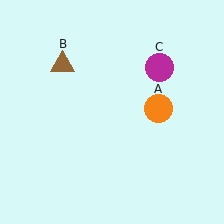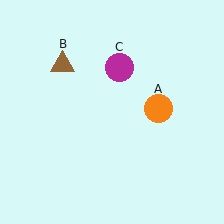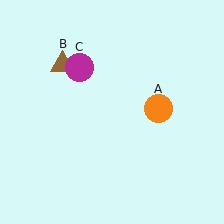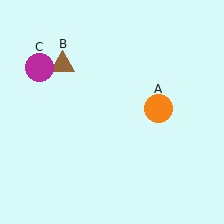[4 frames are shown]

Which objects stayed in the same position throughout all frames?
Orange circle (object A) and brown triangle (object B) remained stationary.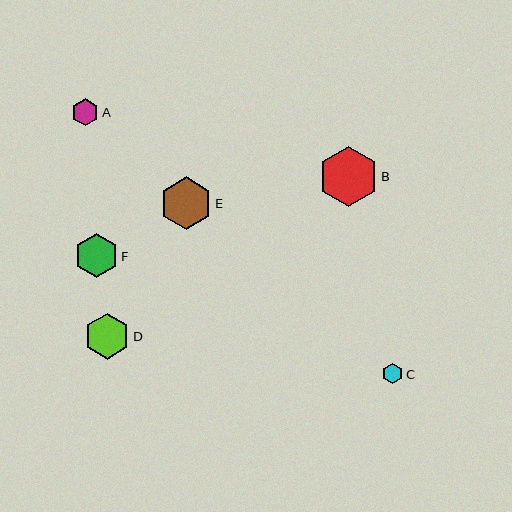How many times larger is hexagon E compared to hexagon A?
Hexagon E is approximately 1.9 times the size of hexagon A.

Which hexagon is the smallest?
Hexagon C is the smallest with a size of approximately 20 pixels.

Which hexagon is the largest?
Hexagon B is the largest with a size of approximately 59 pixels.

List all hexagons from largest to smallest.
From largest to smallest: B, E, D, F, A, C.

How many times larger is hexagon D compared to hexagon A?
Hexagon D is approximately 1.7 times the size of hexagon A.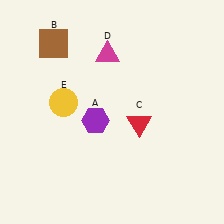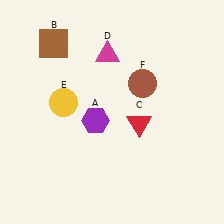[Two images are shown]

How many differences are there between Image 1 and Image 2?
There is 1 difference between the two images.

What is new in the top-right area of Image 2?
A brown circle (F) was added in the top-right area of Image 2.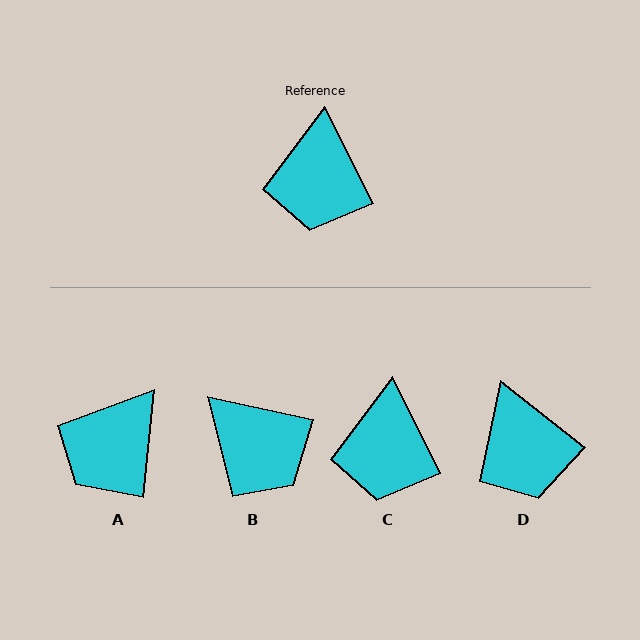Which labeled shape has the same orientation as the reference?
C.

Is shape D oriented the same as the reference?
No, it is off by about 25 degrees.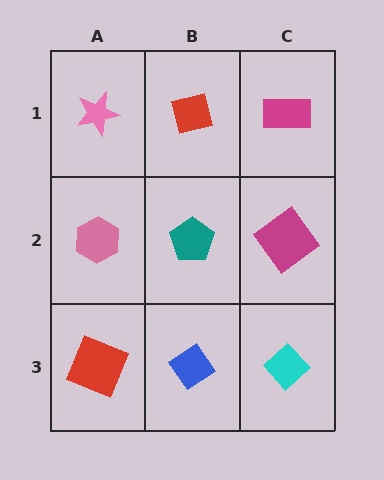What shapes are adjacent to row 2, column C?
A magenta rectangle (row 1, column C), a cyan diamond (row 3, column C), a teal pentagon (row 2, column B).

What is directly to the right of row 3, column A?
A blue diamond.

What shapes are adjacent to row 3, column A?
A pink hexagon (row 2, column A), a blue diamond (row 3, column B).